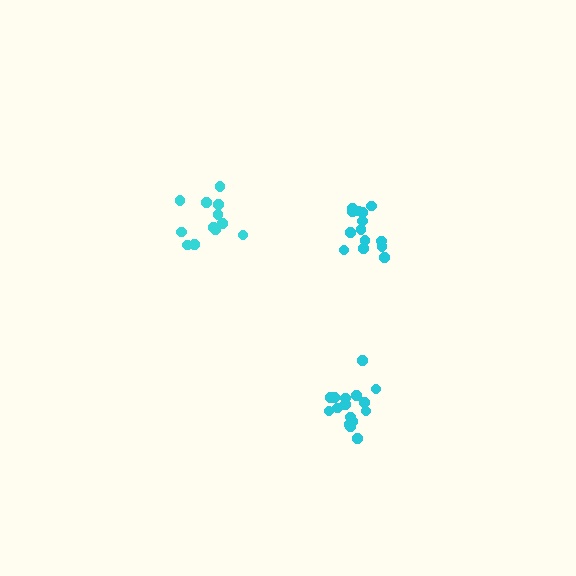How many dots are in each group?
Group 1: 12 dots, Group 2: 16 dots, Group 3: 14 dots (42 total).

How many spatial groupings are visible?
There are 3 spatial groupings.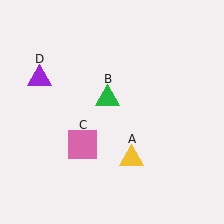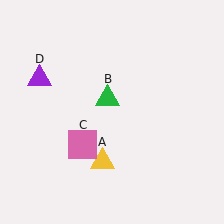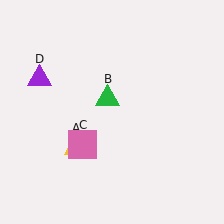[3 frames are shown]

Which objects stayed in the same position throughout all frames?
Green triangle (object B) and pink square (object C) and purple triangle (object D) remained stationary.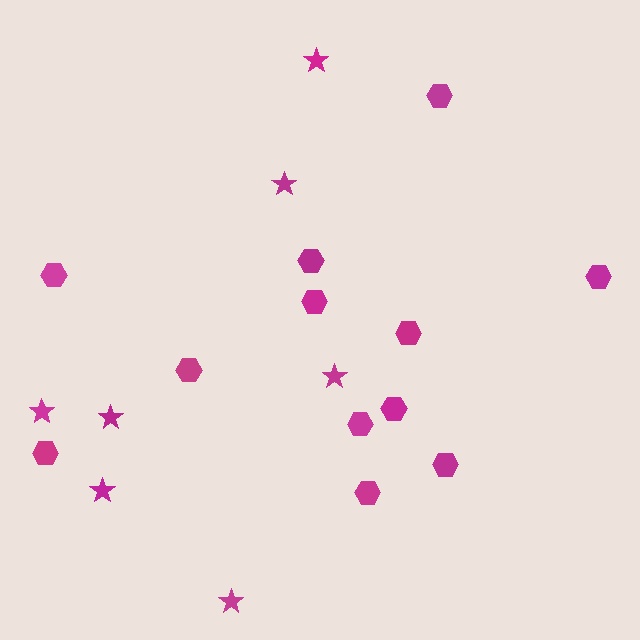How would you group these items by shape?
There are 2 groups: one group of stars (7) and one group of hexagons (12).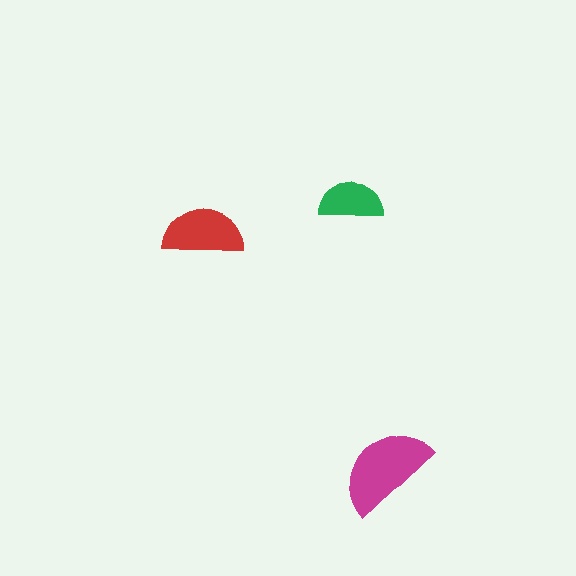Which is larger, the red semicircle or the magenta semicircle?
The magenta one.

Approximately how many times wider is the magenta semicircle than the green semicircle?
About 1.5 times wider.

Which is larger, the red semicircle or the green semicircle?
The red one.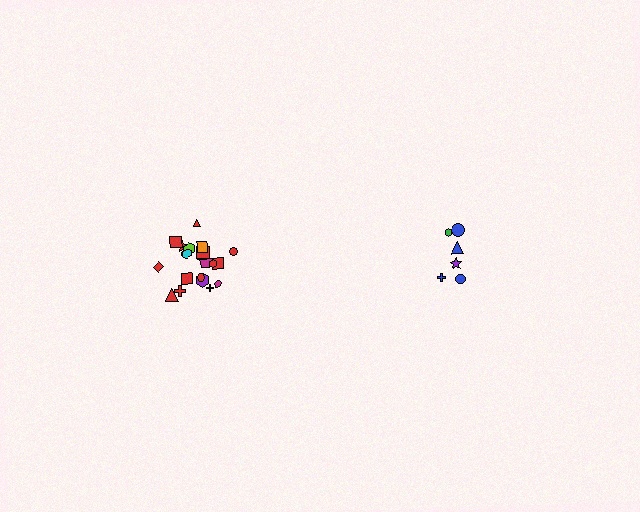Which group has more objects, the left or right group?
The left group.